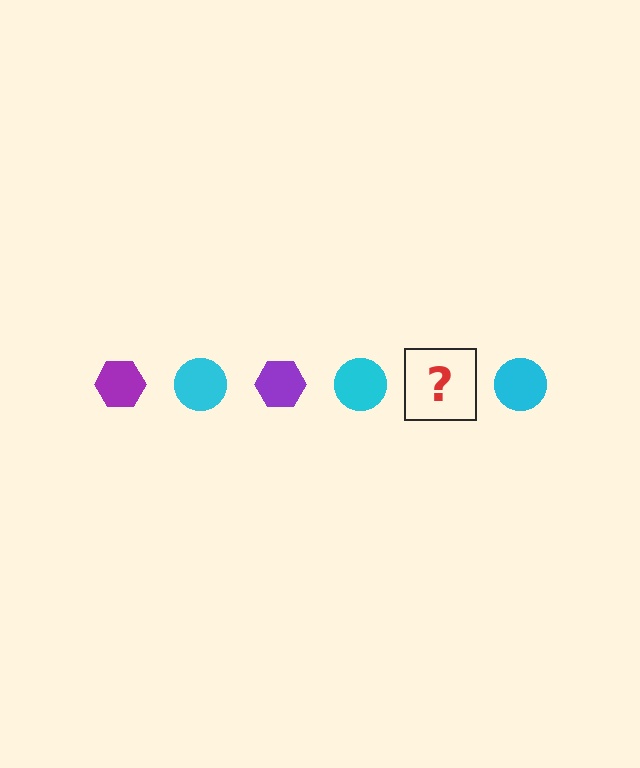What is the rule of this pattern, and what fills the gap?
The rule is that the pattern alternates between purple hexagon and cyan circle. The gap should be filled with a purple hexagon.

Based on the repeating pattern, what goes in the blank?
The blank should be a purple hexagon.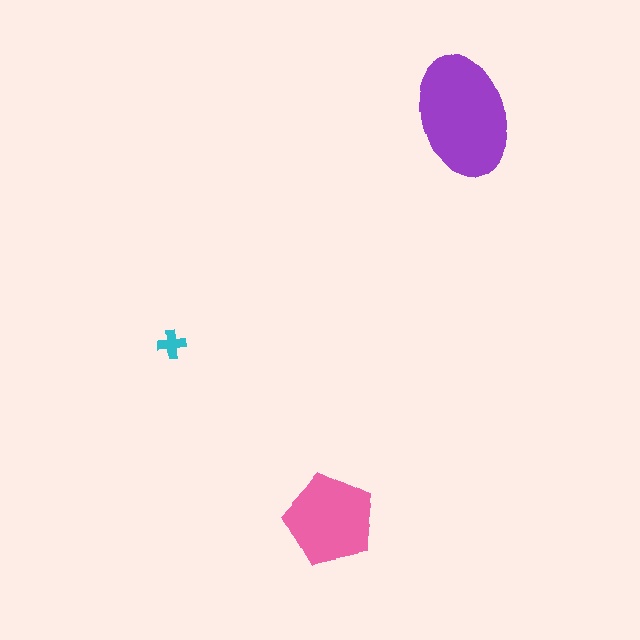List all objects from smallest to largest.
The cyan cross, the pink pentagon, the purple ellipse.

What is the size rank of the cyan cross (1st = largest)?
3rd.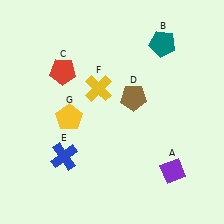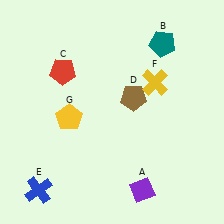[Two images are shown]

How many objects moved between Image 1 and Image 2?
3 objects moved between the two images.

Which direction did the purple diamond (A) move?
The purple diamond (A) moved left.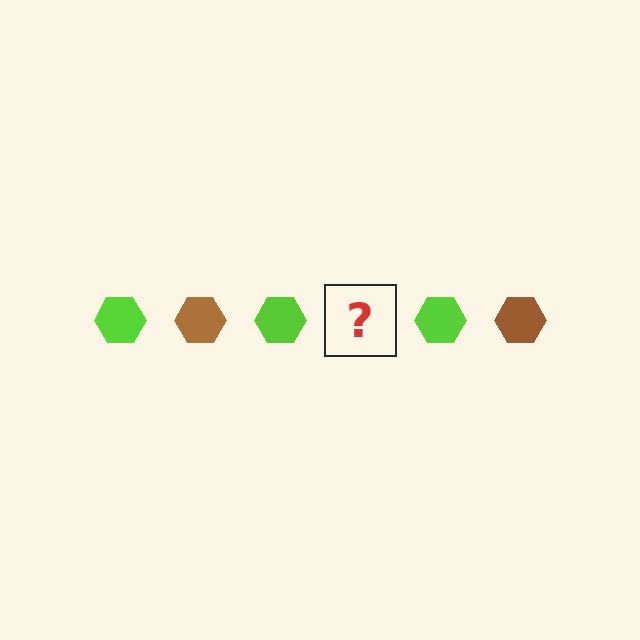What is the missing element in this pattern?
The missing element is a brown hexagon.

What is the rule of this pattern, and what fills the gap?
The rule is that the pattern cycles through lime, brown hexagons. The gap should be filled with a brown hexagon.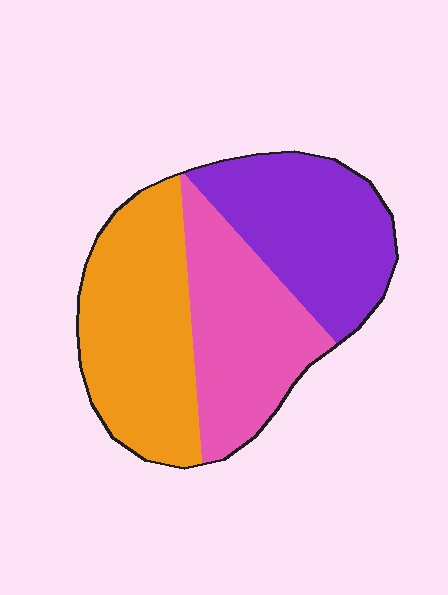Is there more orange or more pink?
Orange.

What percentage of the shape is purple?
Purple covers 32% of the shape.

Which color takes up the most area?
Orange, at roughly 35%.